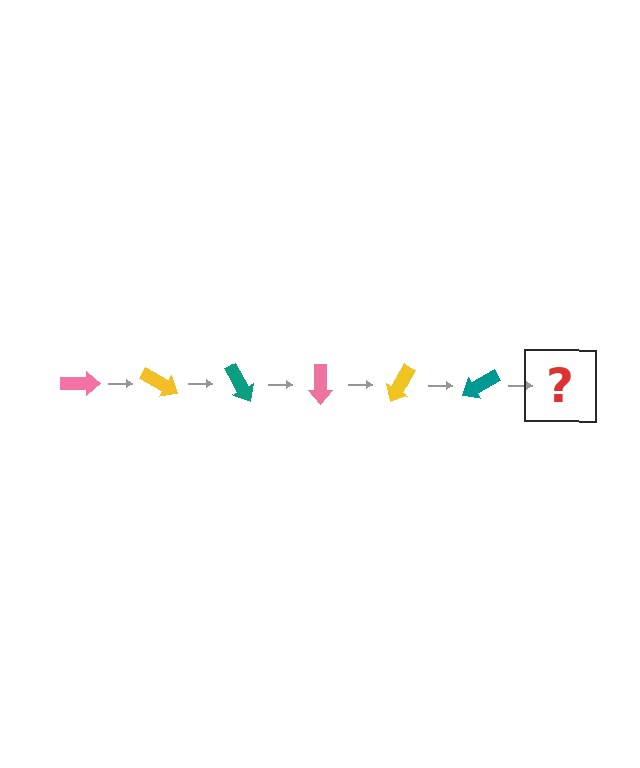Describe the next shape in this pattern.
It should be a pink arrow, rotated 180 degrees from the start.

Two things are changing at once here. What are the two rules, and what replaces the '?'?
The two rules are that it rotates 30 degrees each step and the color cycles through pink, yellow, and teal. The '?' should be a pink arrow, rotated 180 degrees from the start.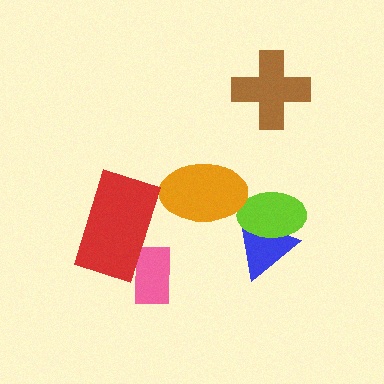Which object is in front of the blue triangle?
The lime ellipse is in front of the blue triangle.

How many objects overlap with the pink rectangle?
1 object overlaps with the pink rectangle.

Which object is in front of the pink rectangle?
The red rectangle is in front of the pink rectangle.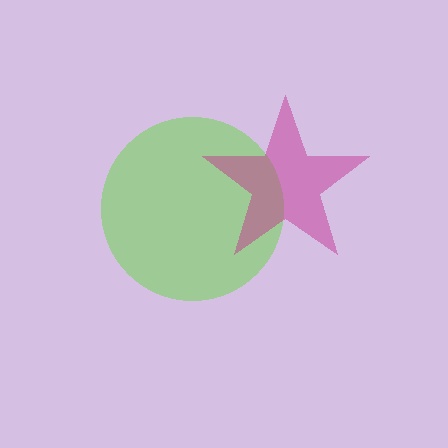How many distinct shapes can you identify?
There are 2 distinct shapes: a lime circle, a magenta star.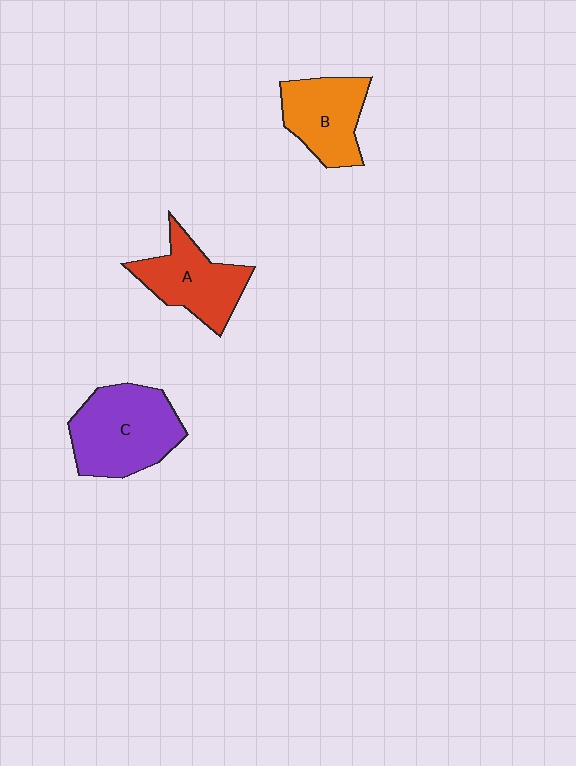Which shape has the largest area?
Shape C (purple).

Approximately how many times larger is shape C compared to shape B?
Approximately 1.4 times.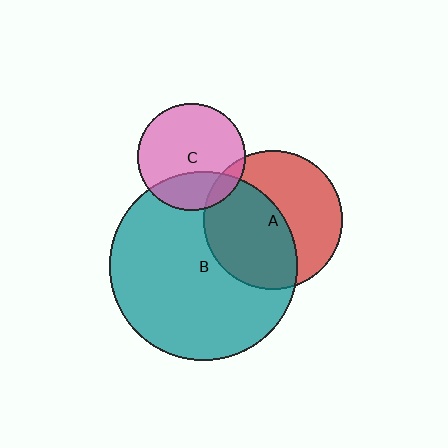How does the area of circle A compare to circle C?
Approximately 1.7 times.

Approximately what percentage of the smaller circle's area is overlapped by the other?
Approximately 10%.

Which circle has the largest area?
Circle B (teal).